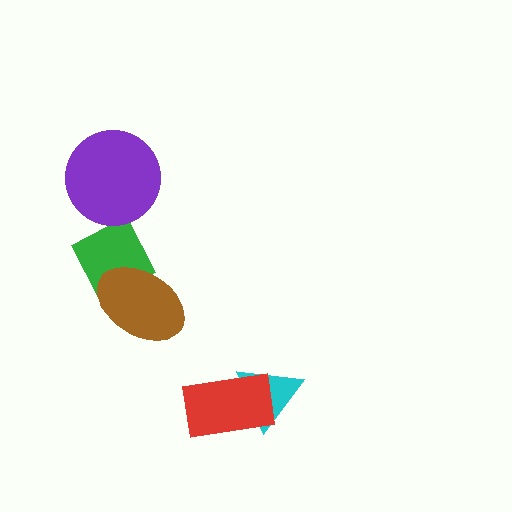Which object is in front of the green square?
The brown ellipse is in front of the green square.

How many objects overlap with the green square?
1 object overlaps with the green square.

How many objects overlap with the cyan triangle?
1 object overlaps with the cyan triangle.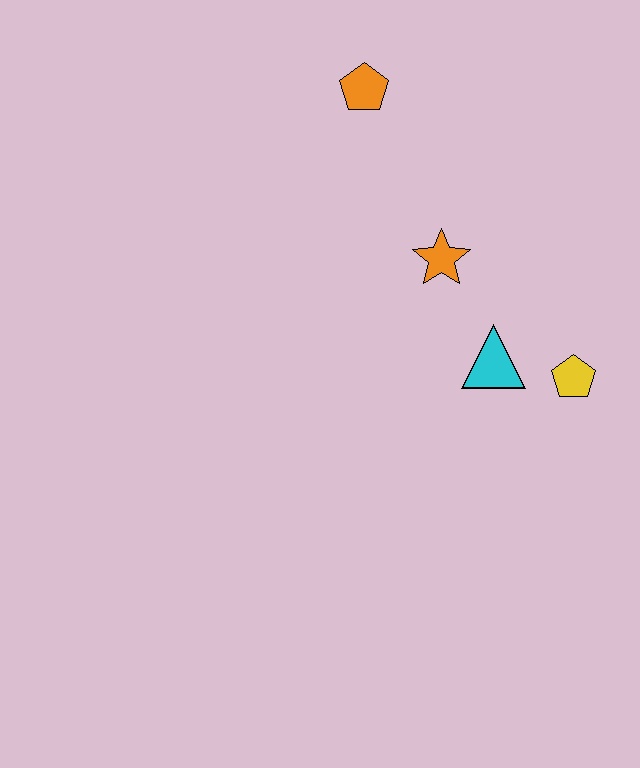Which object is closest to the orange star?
The cyan triangle is closest to the orange star.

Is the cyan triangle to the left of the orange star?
No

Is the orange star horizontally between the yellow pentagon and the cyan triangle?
No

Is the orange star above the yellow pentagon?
Yes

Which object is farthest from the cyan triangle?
The orange pentagon is farthest from the cyan triangle.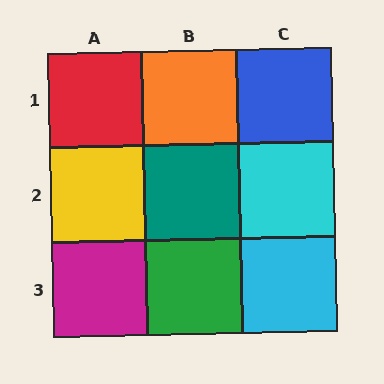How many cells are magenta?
1 cell is magenta.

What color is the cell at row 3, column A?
Magenta.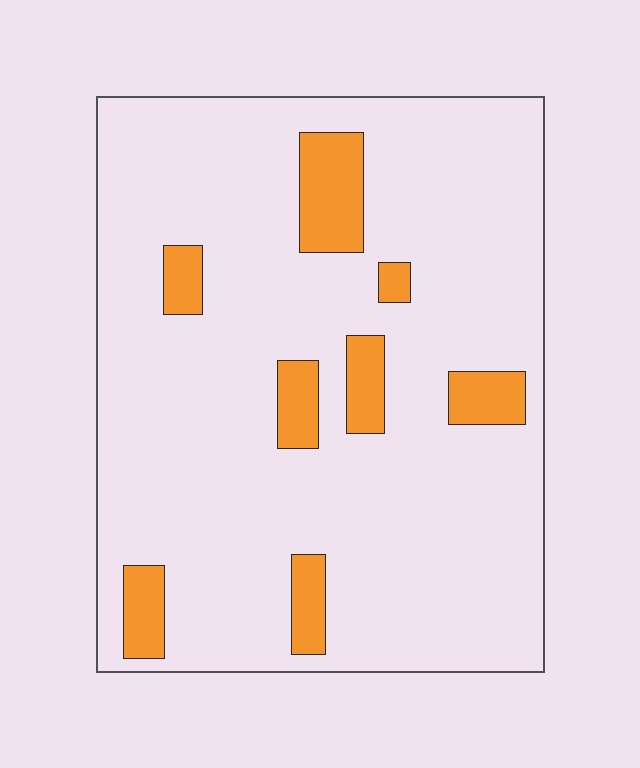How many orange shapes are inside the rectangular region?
8.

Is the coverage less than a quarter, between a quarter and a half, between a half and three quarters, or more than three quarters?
Less than a quarter.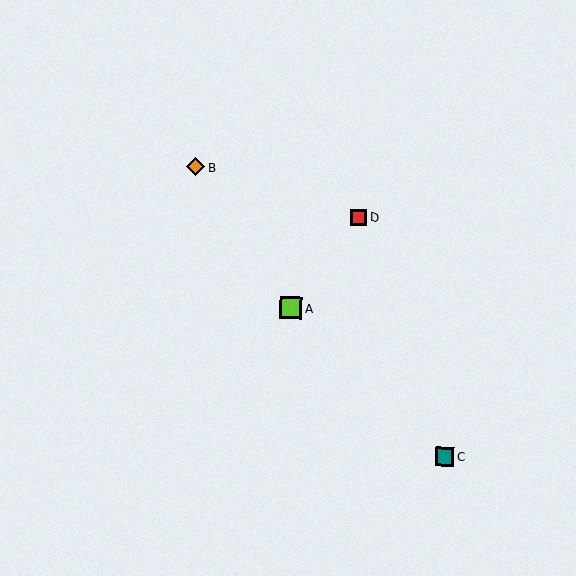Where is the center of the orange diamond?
The center of the orange diamond is at (195, 167).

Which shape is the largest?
The lime square (labeled A) is the largest.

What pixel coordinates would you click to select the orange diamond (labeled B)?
Click at (195, 167) to select the orange diamond B.